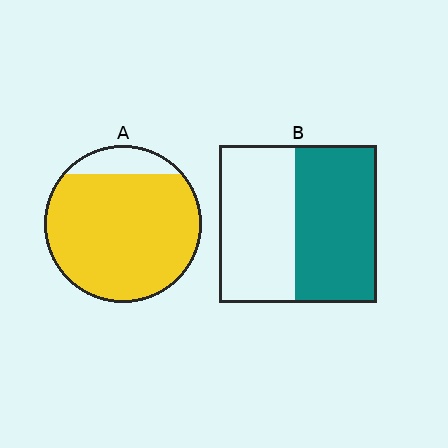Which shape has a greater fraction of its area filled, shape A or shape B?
Shape A.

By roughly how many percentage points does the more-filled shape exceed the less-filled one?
By roughly 35 percentage points (A over B).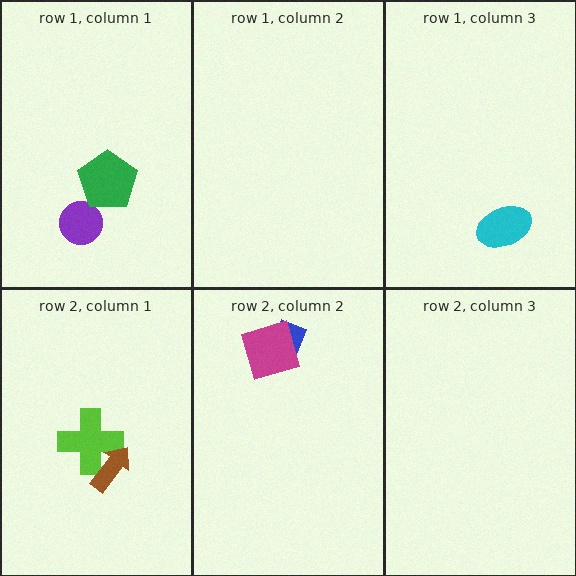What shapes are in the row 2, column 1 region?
The lime cross, the brown arrow.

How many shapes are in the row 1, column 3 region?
1.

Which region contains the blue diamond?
The row 2, column 2 region.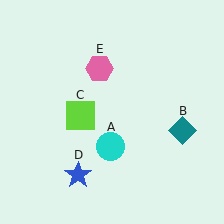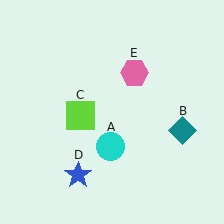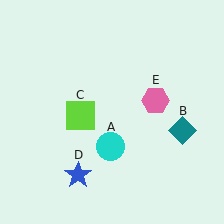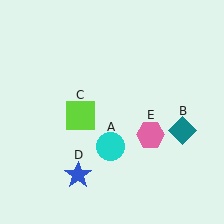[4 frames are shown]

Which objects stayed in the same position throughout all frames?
Cyan circle (object A) and teal diamond (object B) and lime square (object C) and blue star (object D) remained stationary.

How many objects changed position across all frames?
1 object changed position: pink hexagon (object E).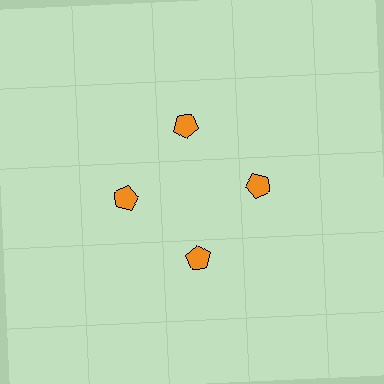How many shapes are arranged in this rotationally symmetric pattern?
There are 4 shapes, arranged in 4 groups of 1.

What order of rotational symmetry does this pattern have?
This pattern has 4-fold rotational symmetry.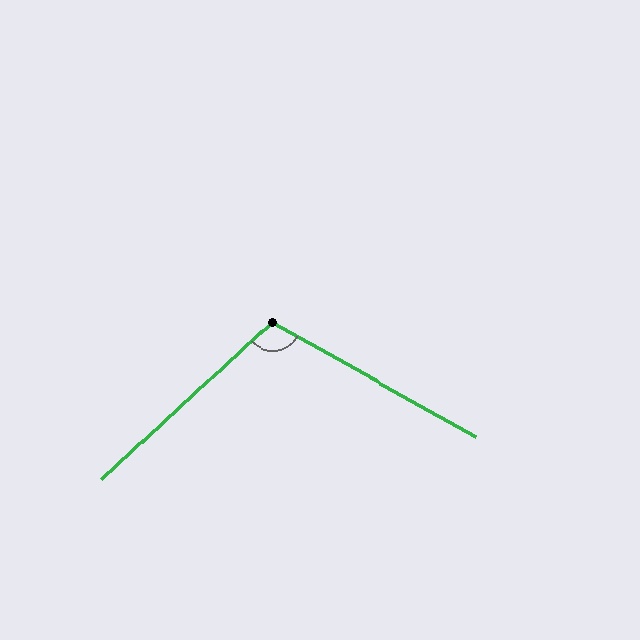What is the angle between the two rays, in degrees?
Approximately 108 degrees.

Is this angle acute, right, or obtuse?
It is obtuse.